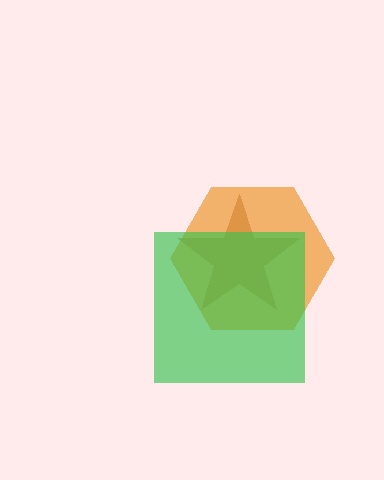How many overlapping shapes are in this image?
There are 3 overlapping shapes in the image.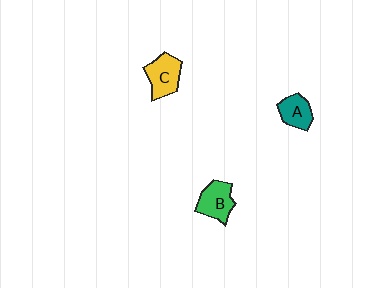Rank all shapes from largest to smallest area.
From largest to smallest: C (yellow), B (green), A (teal).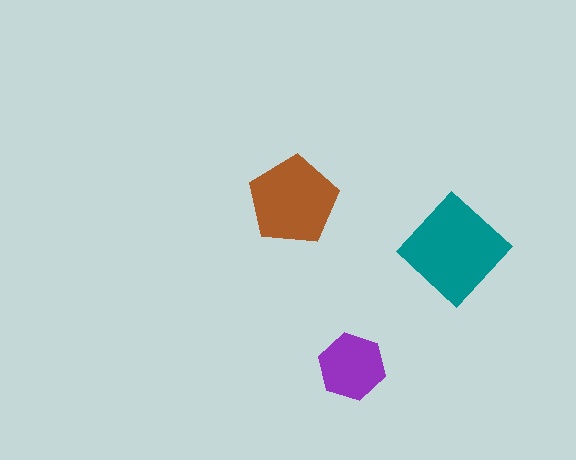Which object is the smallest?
The purple hexagon.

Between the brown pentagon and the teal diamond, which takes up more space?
The teal diamond.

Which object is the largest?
The teal diamond.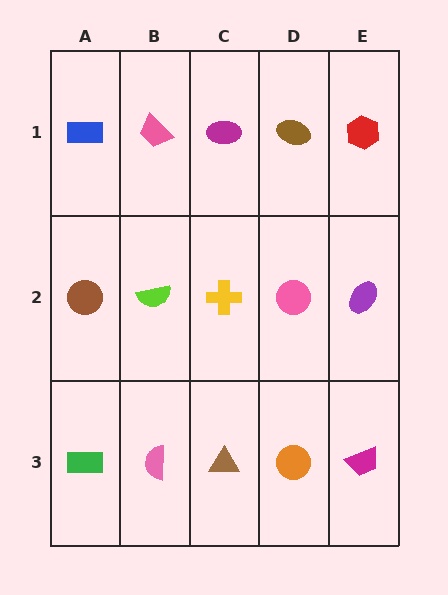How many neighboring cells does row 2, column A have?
3.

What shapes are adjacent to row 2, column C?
A magenta ellipse (row 1, column C), a brown triangle (row 3, column C), a lime semicircle (row 2, column B), a pink circle (row 2, column D).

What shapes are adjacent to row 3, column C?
A yellow cross (row 2, column C), a pink semicircle (row 3, column B), an orange circle (row 3, column D).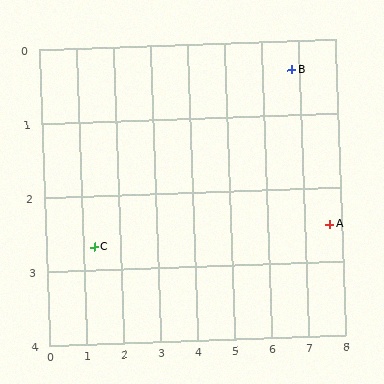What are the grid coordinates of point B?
Point B is at approximately (6.8, 0.4).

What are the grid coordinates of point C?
Point C is at approximately (1.3, 2.7).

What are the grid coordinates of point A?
Point A is at approximately (7.7, 2.5).